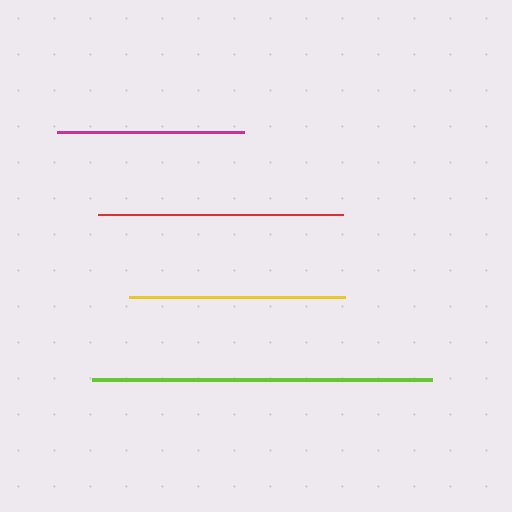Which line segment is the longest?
The lime line is the longest at approximately 341 pixels.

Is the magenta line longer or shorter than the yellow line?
The yellow line is longer than the magenta line.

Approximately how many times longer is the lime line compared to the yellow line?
The lime line is approximately 1.6 times the length of the yellow line.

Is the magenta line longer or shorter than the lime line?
The lime line is longer than the magenta line.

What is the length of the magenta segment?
The magenta segment is approximately 187 pixels long.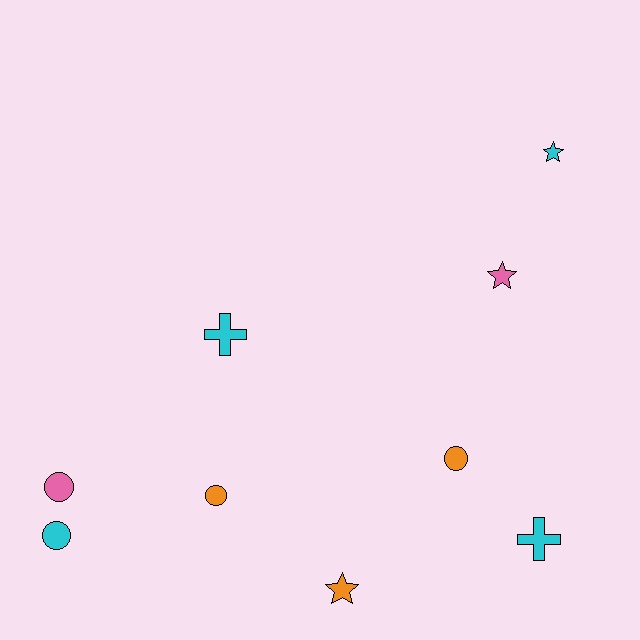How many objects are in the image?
There are 9 objects.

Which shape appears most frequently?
Circle, with 4 objects.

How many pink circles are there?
There is 1 pink circle.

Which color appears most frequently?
Cyan, with 4 objects.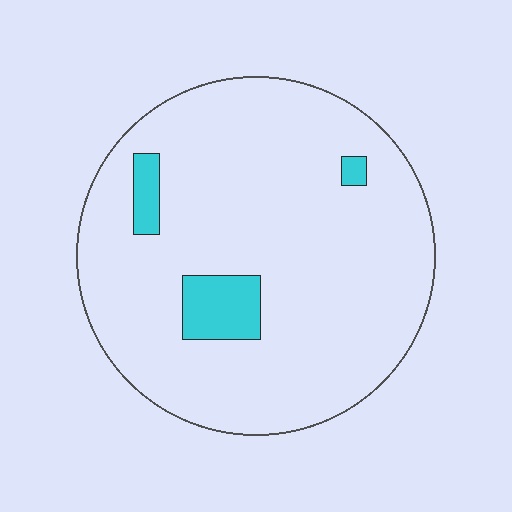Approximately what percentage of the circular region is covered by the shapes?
Approximately 10%.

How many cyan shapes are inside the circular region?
3.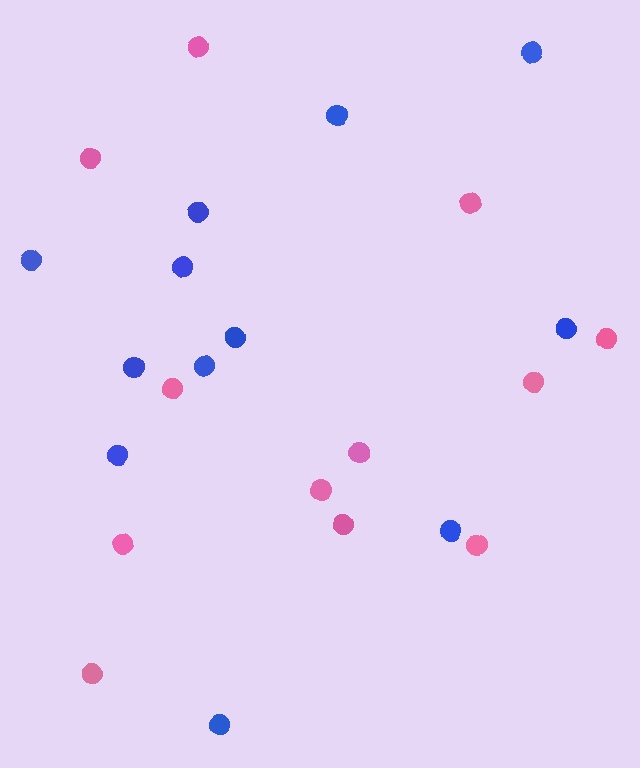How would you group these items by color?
There are 2 groups: one group of blue circles (12) and one group of pink circles (12).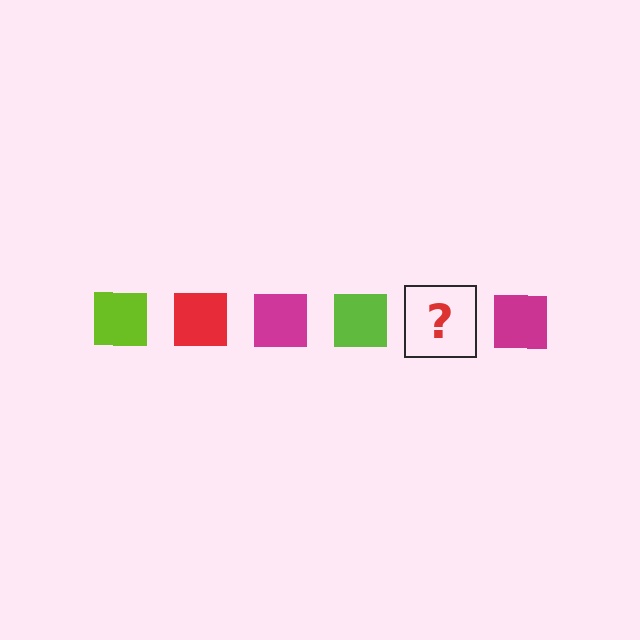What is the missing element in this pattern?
The missing element is a red square.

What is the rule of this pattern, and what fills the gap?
The rule is that the pattern cycles through lime, red, magenta squares. The gap should be filled with a red square.